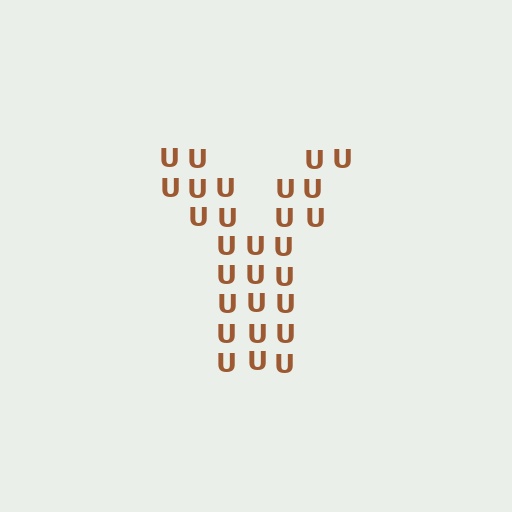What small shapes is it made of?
It is made of small letter U's.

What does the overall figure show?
The overall figure shows the letter Y.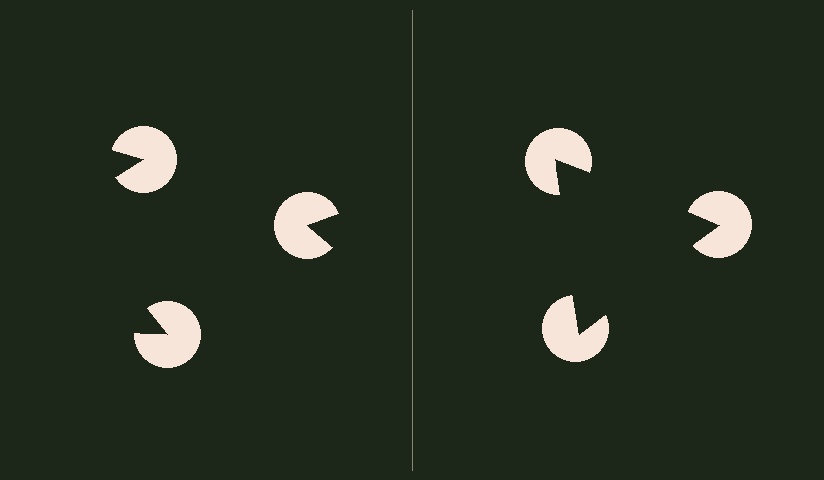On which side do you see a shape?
An illusory triangle appears on the right side. On the left side the wedge cuts are rotated, so no coherent shape forms.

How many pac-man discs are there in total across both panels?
6 — 3 on each side.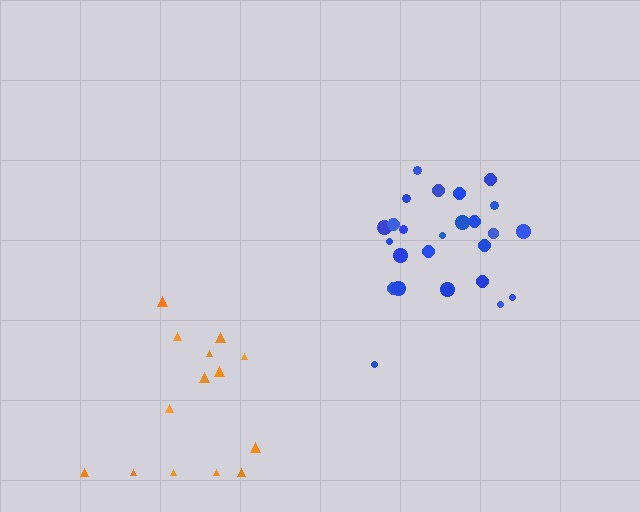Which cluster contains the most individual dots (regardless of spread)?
Blue (26).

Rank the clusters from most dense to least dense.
blue, orange.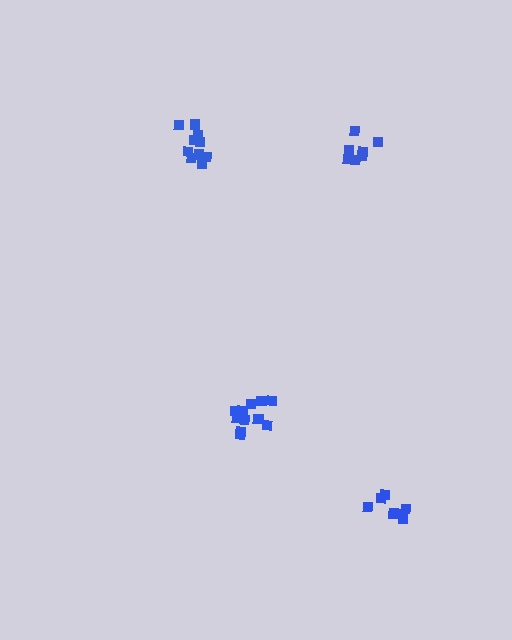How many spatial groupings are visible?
There are 4 spatial groupings.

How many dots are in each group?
Group 1: 11 dots, Group 2: 7 dots, Group 3: 10 dots, Group 4: 7 dots (35 total).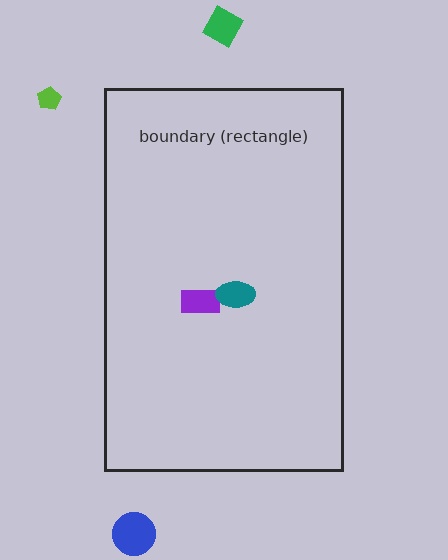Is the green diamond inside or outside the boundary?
Outside.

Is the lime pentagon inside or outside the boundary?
Outside.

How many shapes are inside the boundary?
2 inside, 3 outside.